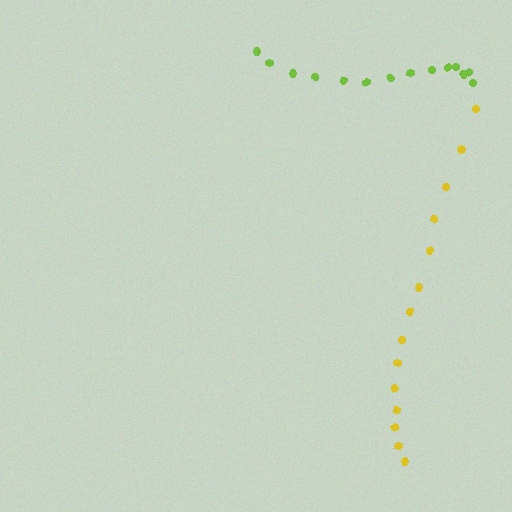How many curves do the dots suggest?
There are 2 distinct paths.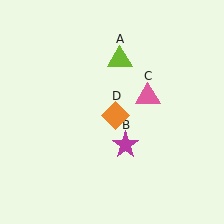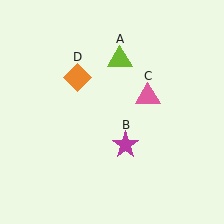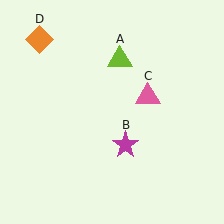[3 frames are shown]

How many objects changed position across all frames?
1 object changed position: orange diamond (object D).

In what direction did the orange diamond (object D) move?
The orange diamond (object D) moved up and to the left.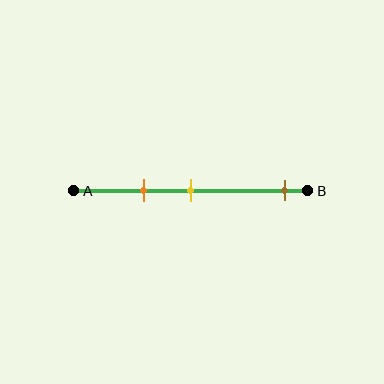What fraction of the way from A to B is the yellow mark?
The yellow mark is approximately 50% (0.5) of the way from A to B.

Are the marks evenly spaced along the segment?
No, the marks are not evenly spaced.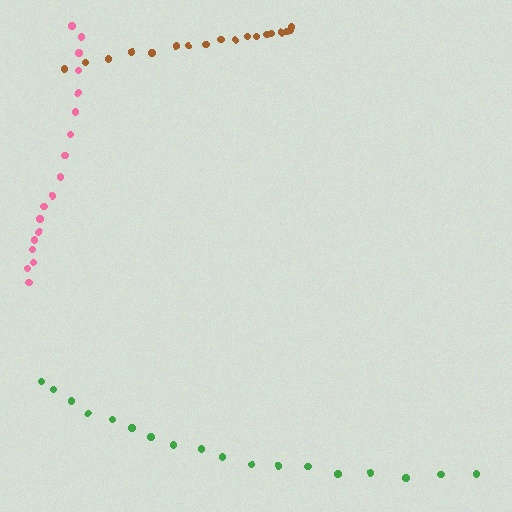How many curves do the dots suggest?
There are 3 distinct paths.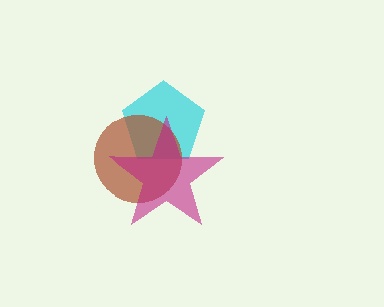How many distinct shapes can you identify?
There are 3 distinct shapes: a cyan pentagon, a brown circle, a magenta star.